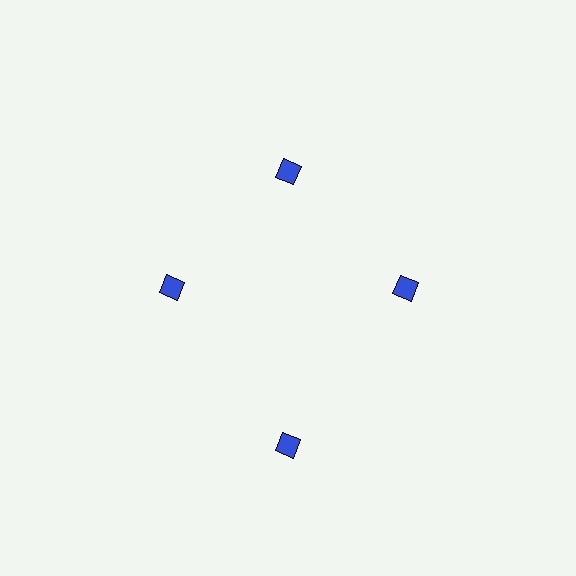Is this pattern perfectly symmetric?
No. The 4 blue diamonds are arranged in a ring, but one element near the 6 o'clock position is pushed outward from the center, breaking the 4-fold rotational symmetry.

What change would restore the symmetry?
The symmetry would be restored by moving it inward, back onto the ring so that all 4 diamonds sit at equal angles and equal distance from the center.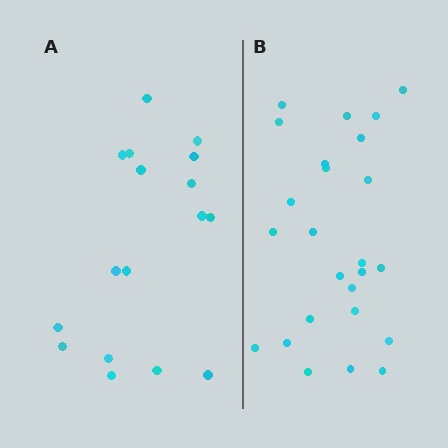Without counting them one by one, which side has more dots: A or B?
Region B (the right region) has more dots.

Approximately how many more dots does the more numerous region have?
Region B has roughly 8 or so more dots than region A.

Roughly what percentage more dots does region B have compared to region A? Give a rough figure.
About 45% more.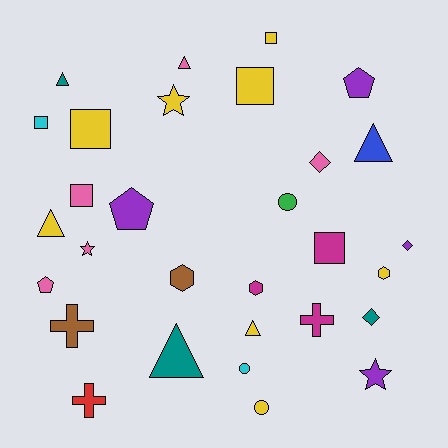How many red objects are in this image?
There is 1 red object.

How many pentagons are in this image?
There are 3 pentagons.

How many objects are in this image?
There are 30 objects.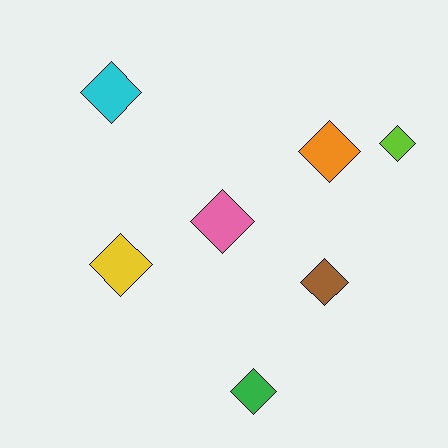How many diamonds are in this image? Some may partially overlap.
There are 7 diamonds.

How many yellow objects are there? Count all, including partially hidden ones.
There is 1 yellow object.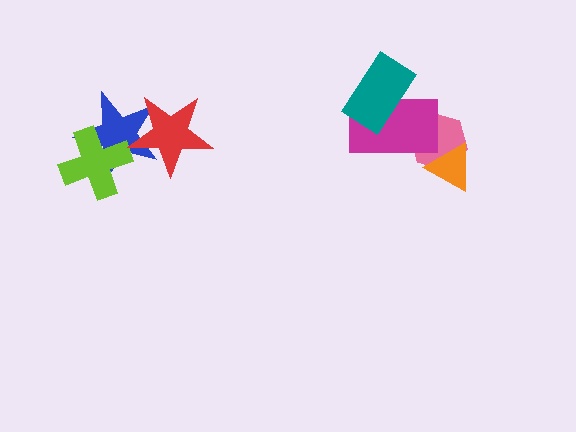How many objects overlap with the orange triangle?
1 object overlaps with the orange triangle.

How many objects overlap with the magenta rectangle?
2 objects overlap with the magenta rectangle.